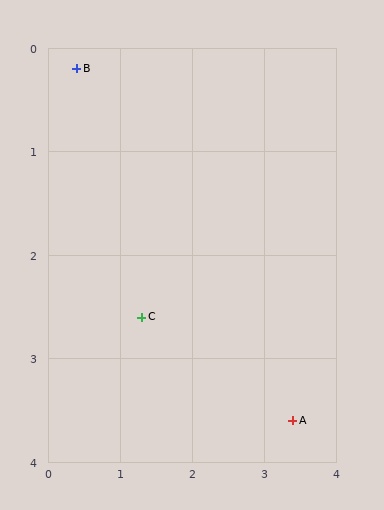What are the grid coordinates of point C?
Point C is at approximately (1.3, 2.6).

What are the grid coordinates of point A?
Point A is at approximately (3.4, 3.6).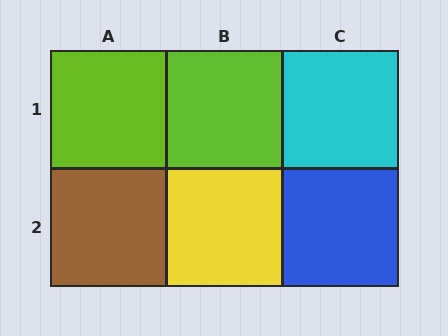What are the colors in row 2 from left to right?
Brown, yellow, blue.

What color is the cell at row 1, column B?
Lime.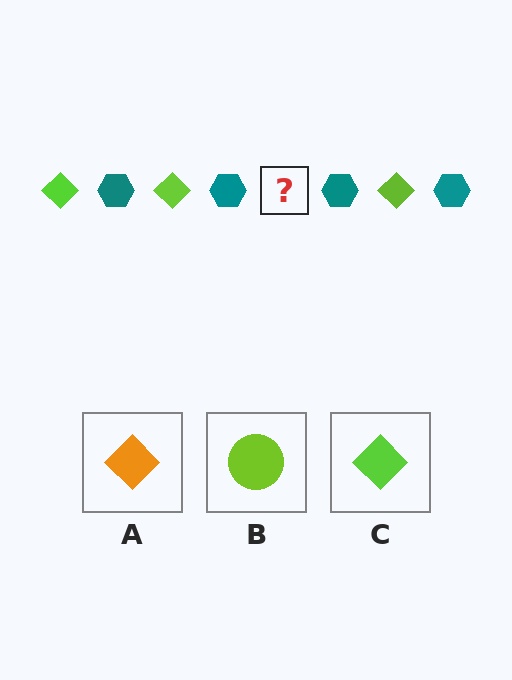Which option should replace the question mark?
Option C.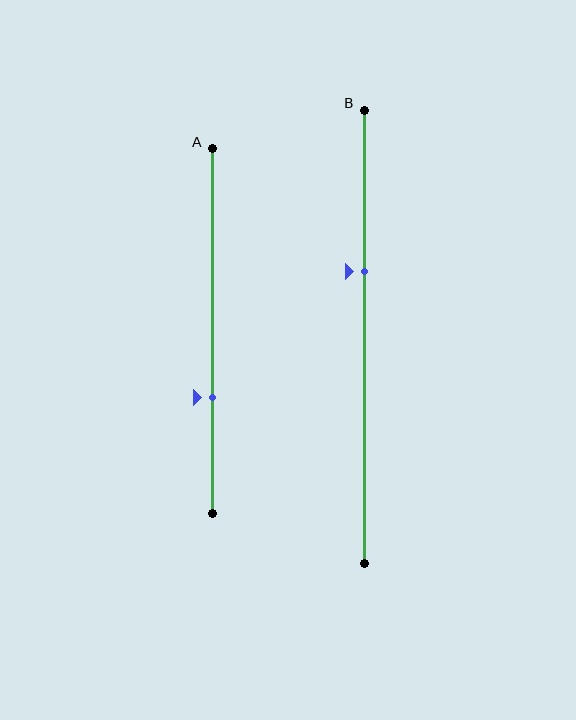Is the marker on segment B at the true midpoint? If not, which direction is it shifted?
No, the marker on segment B is shifted upward by about 14% of the segment length.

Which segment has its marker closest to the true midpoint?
Segment B has its marker closest to the true midpoint.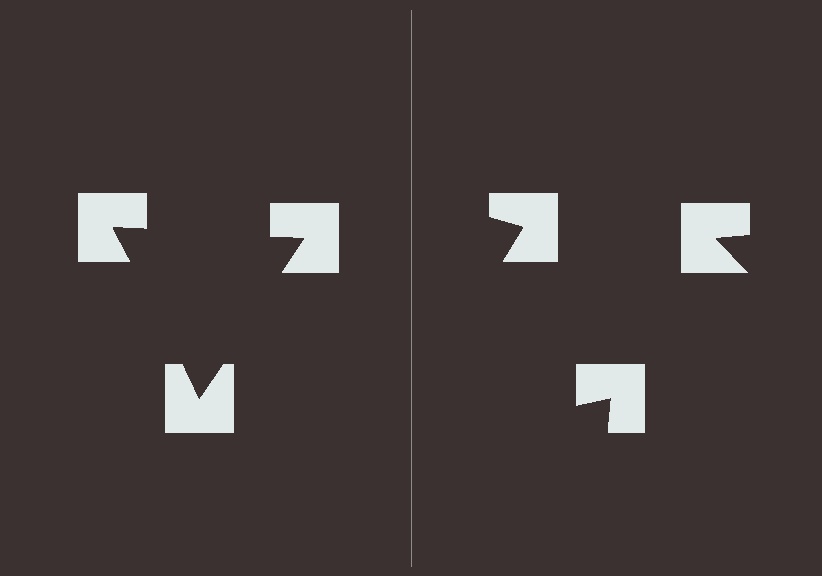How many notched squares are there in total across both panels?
6 — 3 on each side.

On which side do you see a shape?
An illusory triangle appears on the left side. On the right side the wedge cuts are rotated, so no coherent shape forms.